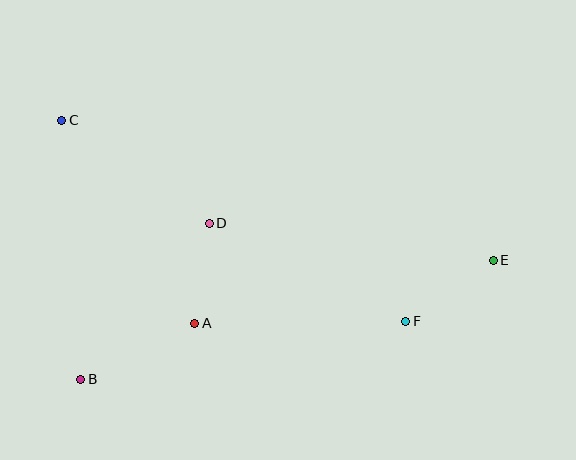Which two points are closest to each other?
Points A and D are closest to each other.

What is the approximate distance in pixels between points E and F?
The distance between E and F is approximately 107 pixels.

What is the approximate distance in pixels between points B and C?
The distance between B and C is approximately 260 pixels.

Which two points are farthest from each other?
Points C and E are farthest from each other.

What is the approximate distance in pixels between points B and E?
The distance between B and E is approximately 430 pixels.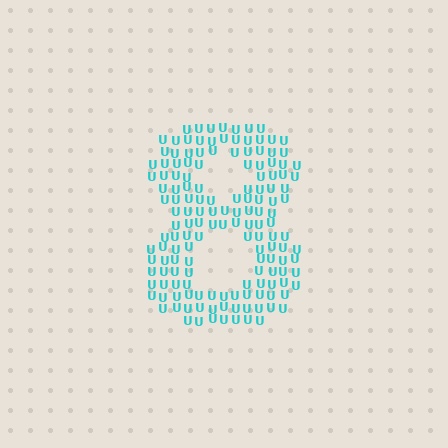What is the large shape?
The large shape is the digit 8.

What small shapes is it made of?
It is made of small letter U's.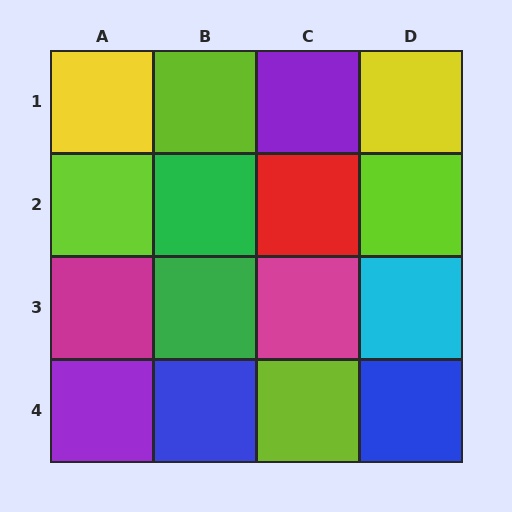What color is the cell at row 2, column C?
Red.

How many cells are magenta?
2 cells are magenta.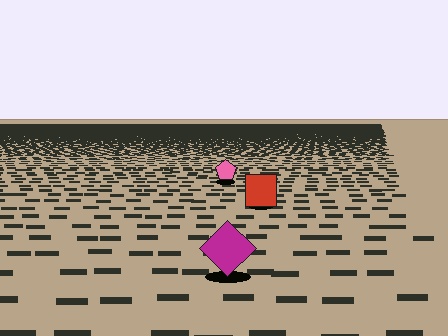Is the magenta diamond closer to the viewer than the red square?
Yes. The magenta diamond is closer — you can tell from the texture gradient: the ground texture is coarser near it.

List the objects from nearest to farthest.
From nearest to farthest: the magenta diamond, the red square, the pink pentagon.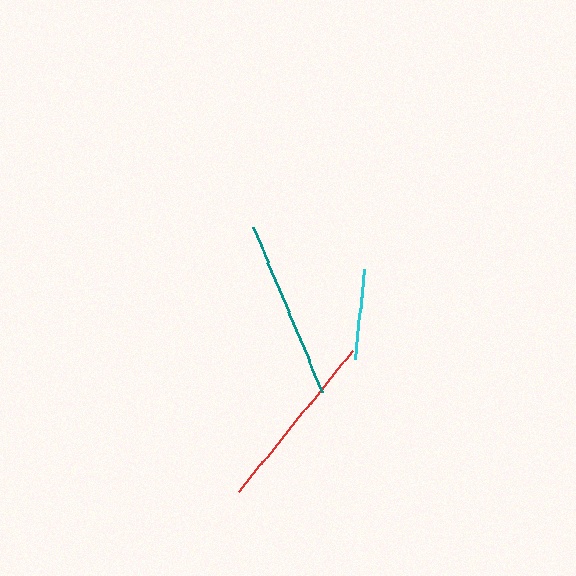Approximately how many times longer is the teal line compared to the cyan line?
The teal line is approximately 1.9 times the length of the cyan line.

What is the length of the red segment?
The red segment is approximately 181 pixels long.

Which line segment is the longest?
The red line is the longest at approximately 181 pixels.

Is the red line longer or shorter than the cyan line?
The red line is longer than the cyan line.